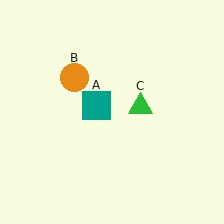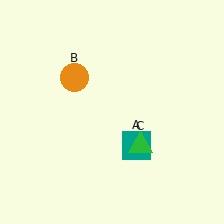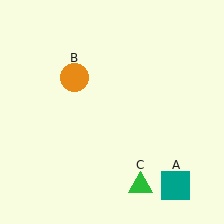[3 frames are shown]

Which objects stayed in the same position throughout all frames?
Orange circle (object B) remained stationary.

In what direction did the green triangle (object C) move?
The green triangle (object C) moved down.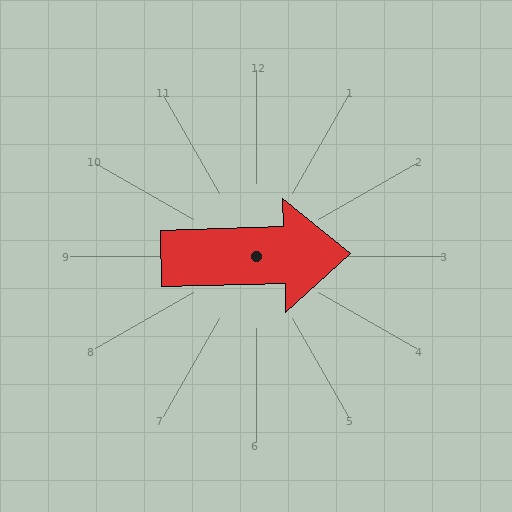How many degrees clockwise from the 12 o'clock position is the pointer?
Approximately 88 degrees.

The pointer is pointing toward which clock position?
Roughly 3 o'clock.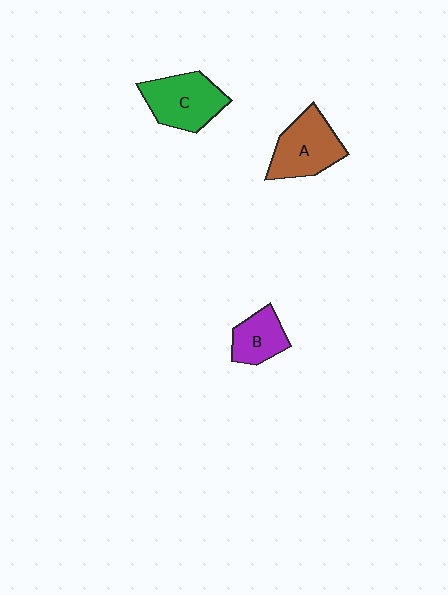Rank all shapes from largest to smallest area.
From largest to smallest: C (green), A (brown), B (purple).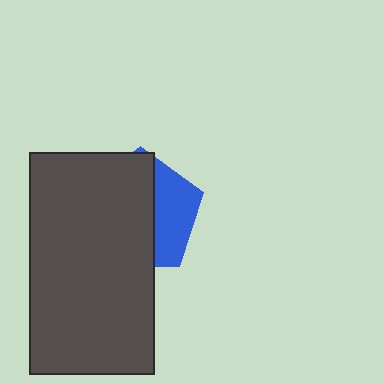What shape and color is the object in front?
The object in front is a dark gray rectangle.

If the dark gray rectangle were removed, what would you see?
You would see the complete blue pentagon.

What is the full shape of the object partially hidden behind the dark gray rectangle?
The partially hidden object is a blue pentagon.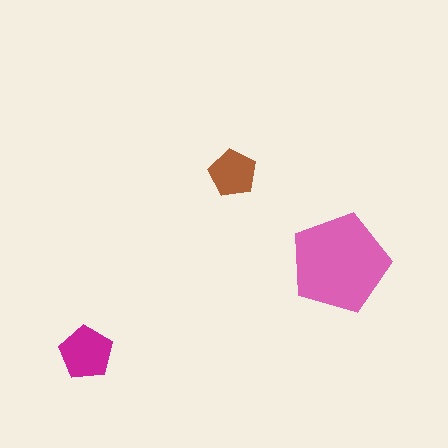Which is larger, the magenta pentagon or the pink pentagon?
The pink one.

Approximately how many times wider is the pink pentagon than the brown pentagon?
About 2 times wider.